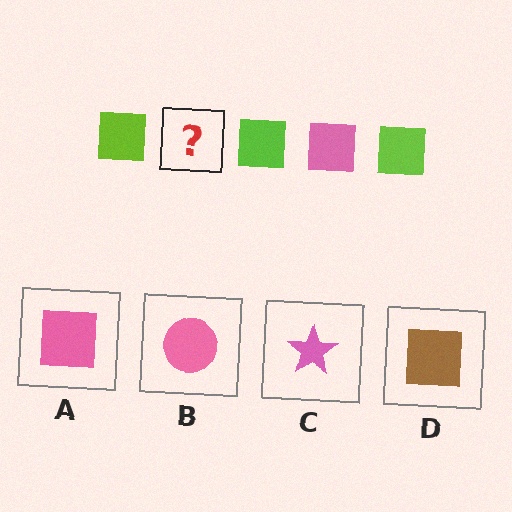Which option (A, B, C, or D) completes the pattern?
A.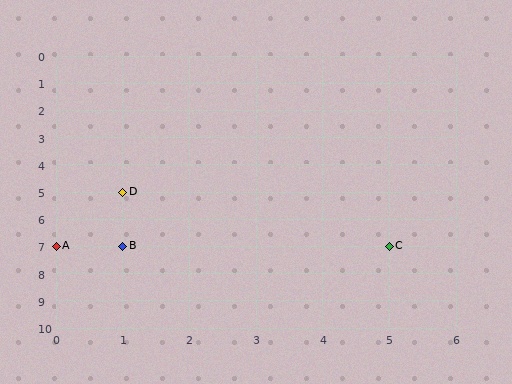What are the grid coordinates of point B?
Point B is at grid coordinates (1, 7).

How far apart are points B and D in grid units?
Points B and D are 2 rows apart.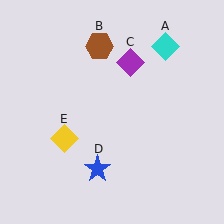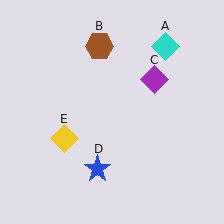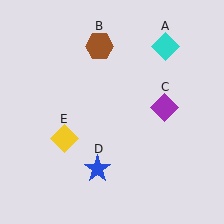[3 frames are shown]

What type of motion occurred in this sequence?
The purple diamond (object C) rotated clockwise around the center of the scene.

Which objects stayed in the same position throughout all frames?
Cyan diamond (object A) and brown hexagon (object B) and blue star (object D) and yellow diamond (object E) remained stationary.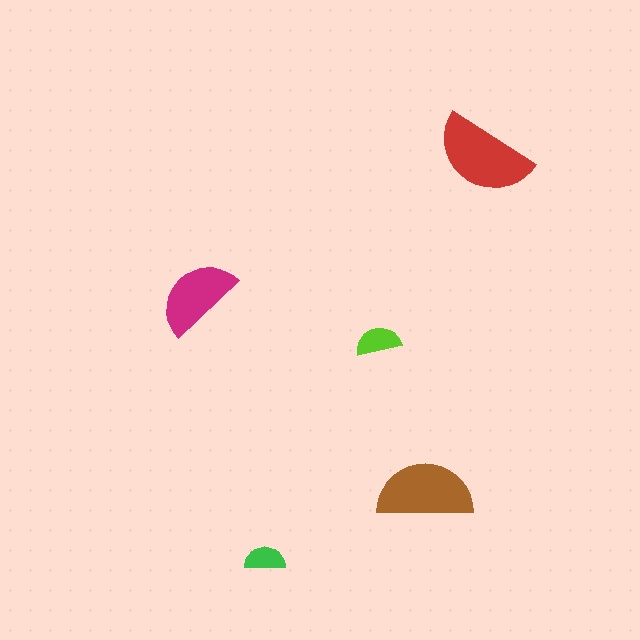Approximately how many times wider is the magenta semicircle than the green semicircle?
About 2 times wider.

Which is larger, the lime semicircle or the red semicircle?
The red one.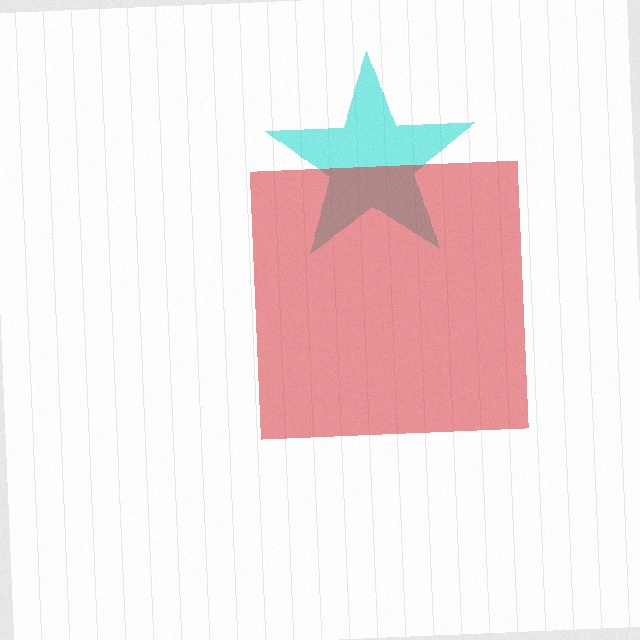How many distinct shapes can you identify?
There are 2 distinct shapes: a cyan star, a red square.